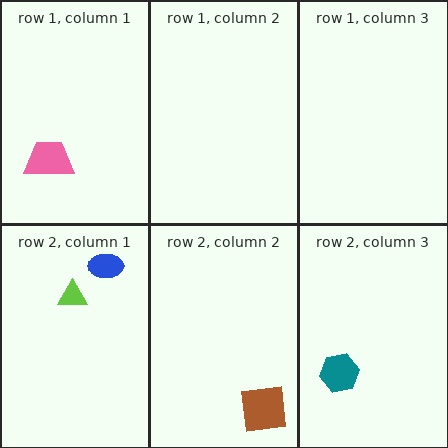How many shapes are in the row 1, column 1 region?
1.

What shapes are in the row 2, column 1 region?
The blue ellipse, the lime triangle.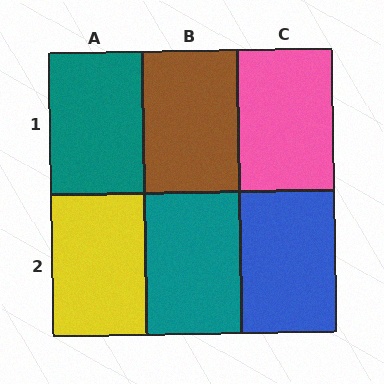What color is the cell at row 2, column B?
Teal.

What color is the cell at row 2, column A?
Yellow.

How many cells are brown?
1 cell is brown.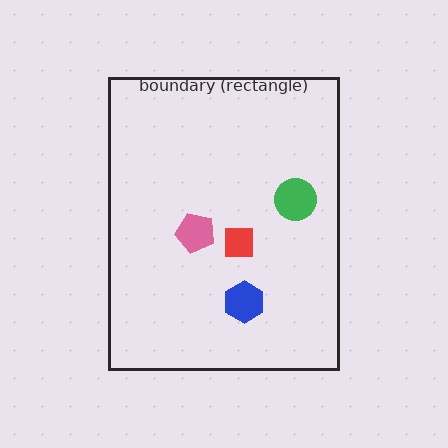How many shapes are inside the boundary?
4 inside, 0 outside.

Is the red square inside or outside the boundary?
Inside.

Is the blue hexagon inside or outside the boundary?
Inside.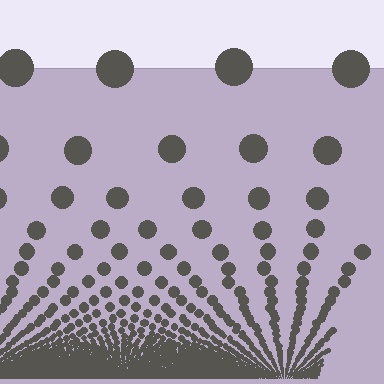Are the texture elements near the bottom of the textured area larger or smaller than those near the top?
Smaller. The gradient is inverted — elements near the bottom are smaller and denser.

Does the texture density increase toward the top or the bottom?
Density increases toward the bottom.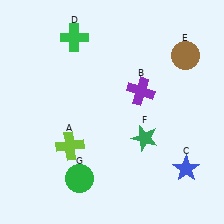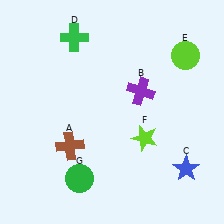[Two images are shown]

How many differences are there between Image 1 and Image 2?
There are 3 differences between the two images.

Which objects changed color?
A changed from lime to brown. E changed from brown to lime. F changed from green to lime.